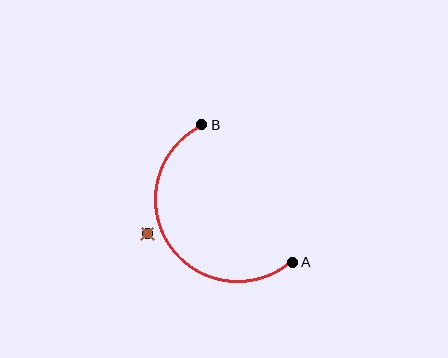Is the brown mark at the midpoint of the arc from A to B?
No — the brown mark does not lie on the arc at all. It sits slightly outside the curve.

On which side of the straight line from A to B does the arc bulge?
The arc bulges to the left of the straight line connecting A and B.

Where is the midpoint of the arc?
The arc midpoint is the point on the curve farthest from the straight line joining A and B. It sits to the left of that line.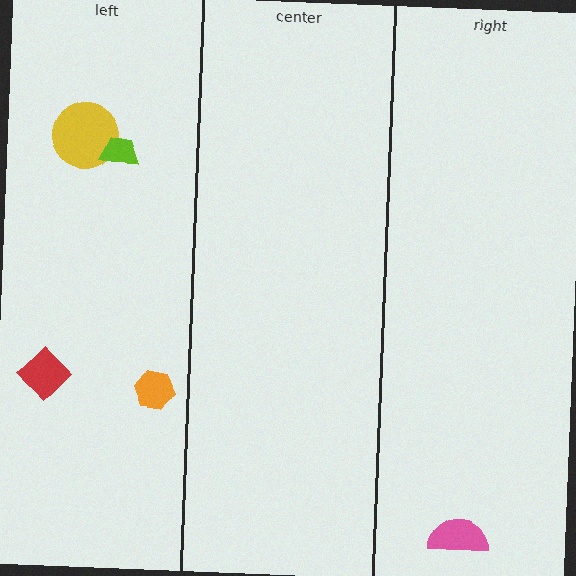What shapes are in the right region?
The pink semicircle.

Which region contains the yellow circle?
The left region.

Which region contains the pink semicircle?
The right region.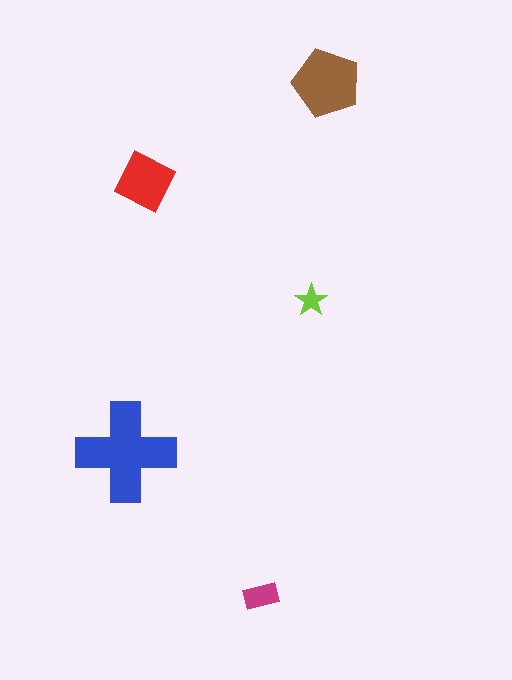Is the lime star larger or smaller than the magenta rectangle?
Smaller.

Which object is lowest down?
The magenta rectangle is bottommost.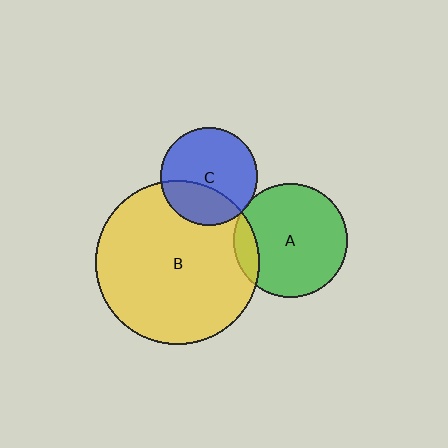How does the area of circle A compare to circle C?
Approximately 1.3 times.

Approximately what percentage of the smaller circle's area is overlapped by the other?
Approximately 5%.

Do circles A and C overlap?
Yes.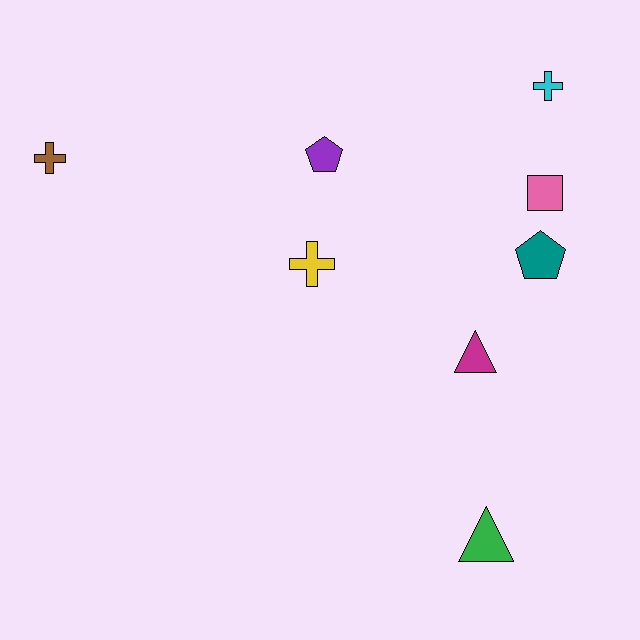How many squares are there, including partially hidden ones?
There is 1 square.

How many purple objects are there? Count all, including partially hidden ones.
There is 1 purple object.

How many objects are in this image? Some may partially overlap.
There are 8 objects.